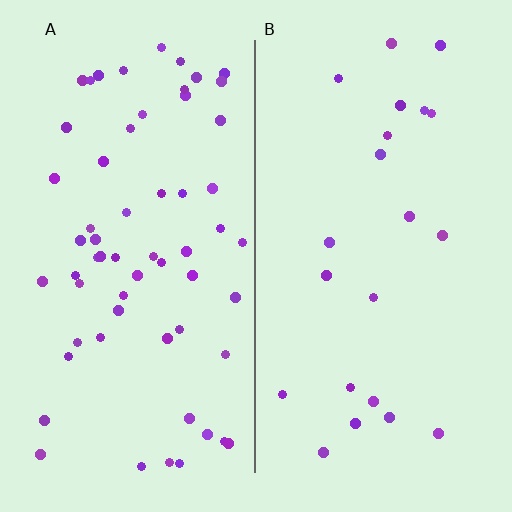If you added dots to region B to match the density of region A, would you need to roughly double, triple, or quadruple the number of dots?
Approximately triple.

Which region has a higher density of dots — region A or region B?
A (the left).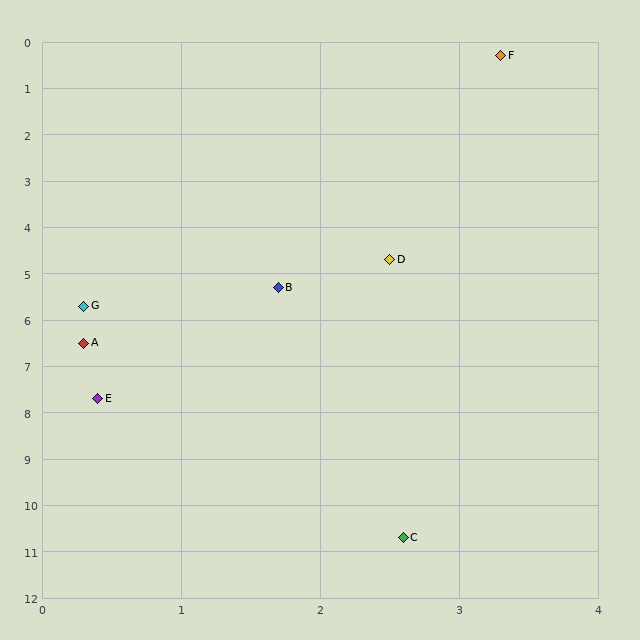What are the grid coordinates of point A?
Point A is at approximately (0.3, 6.5).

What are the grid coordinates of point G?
Point G is at approximately (0.3, 5.7).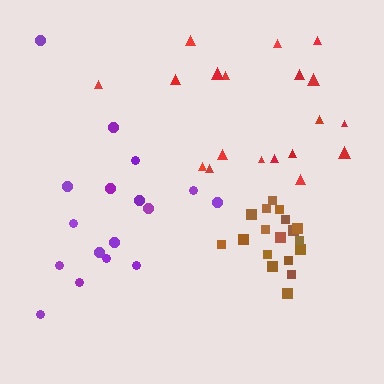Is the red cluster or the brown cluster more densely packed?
Brown.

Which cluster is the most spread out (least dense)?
Purple.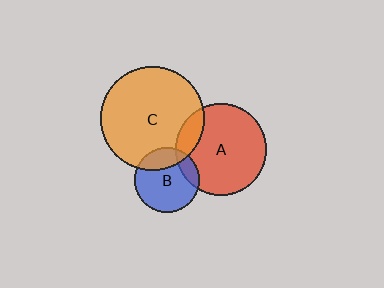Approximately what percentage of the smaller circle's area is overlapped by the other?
Approximately 25%.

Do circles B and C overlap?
Yes.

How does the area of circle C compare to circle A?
Approximately 1.3 times.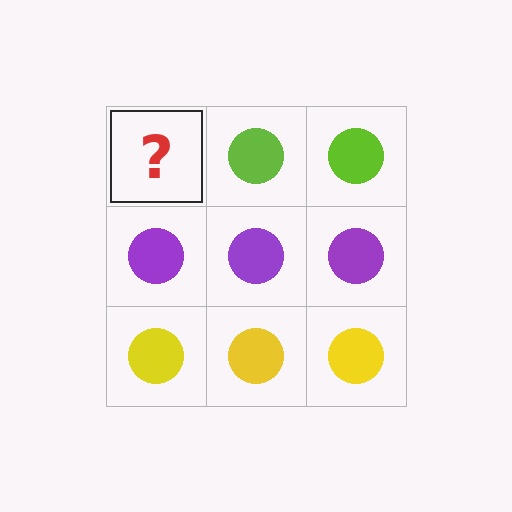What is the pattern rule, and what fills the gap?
The rule is that each row has a consistent color. The gap should be filled with a lime circle.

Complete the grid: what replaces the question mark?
The question mark should be replaced with a lime circle.